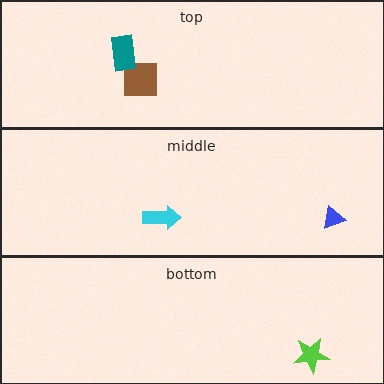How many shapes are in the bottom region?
1.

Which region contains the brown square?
The top region.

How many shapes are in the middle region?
2.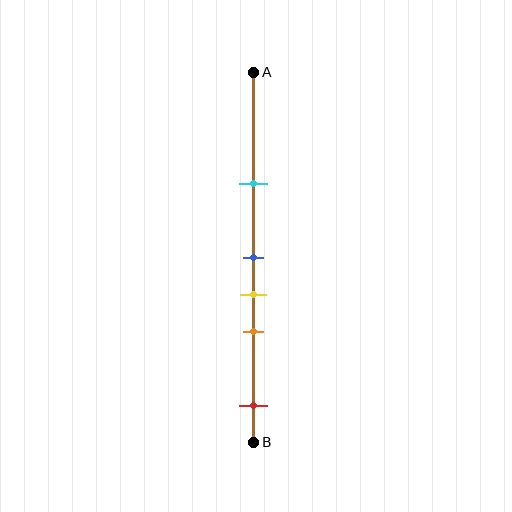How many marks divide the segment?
There are 5 marks dividing the segment.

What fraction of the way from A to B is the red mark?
The red mark is approximately 90% (0.9) of the way from A to B.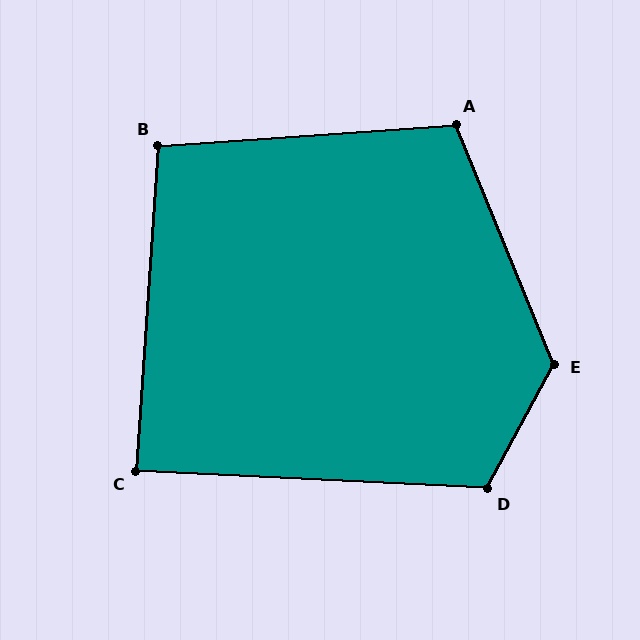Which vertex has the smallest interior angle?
C, at approximately 89 degrees.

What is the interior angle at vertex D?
Approximately 115 degrees (obtuse).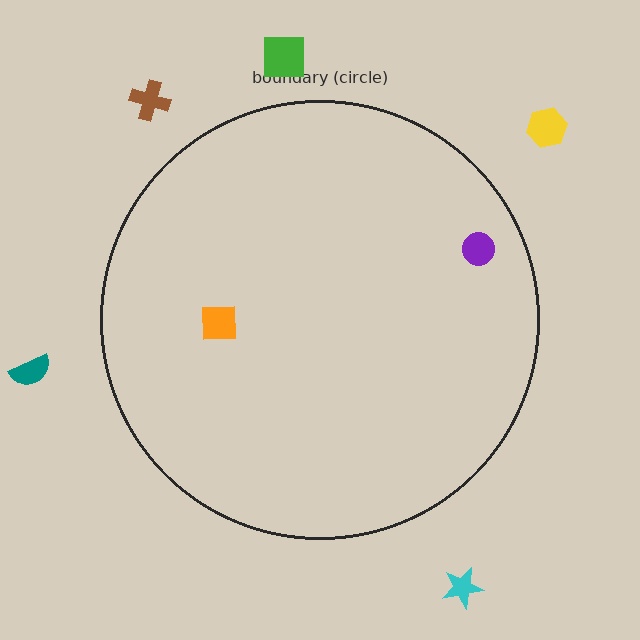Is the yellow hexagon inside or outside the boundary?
Outside.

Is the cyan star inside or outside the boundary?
Outside.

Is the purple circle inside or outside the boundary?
Inside.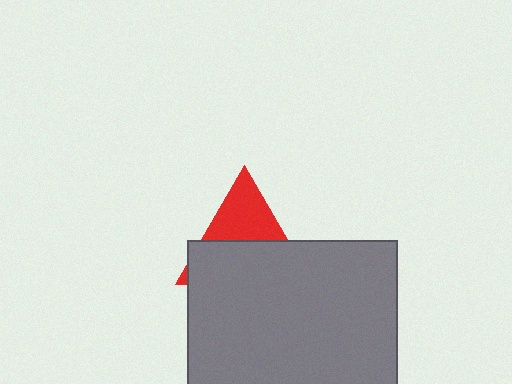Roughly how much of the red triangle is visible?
A small part of it is visible (roughly 40%).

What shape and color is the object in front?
The object in front is a gray square.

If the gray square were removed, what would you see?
You would see the complete red triangle.